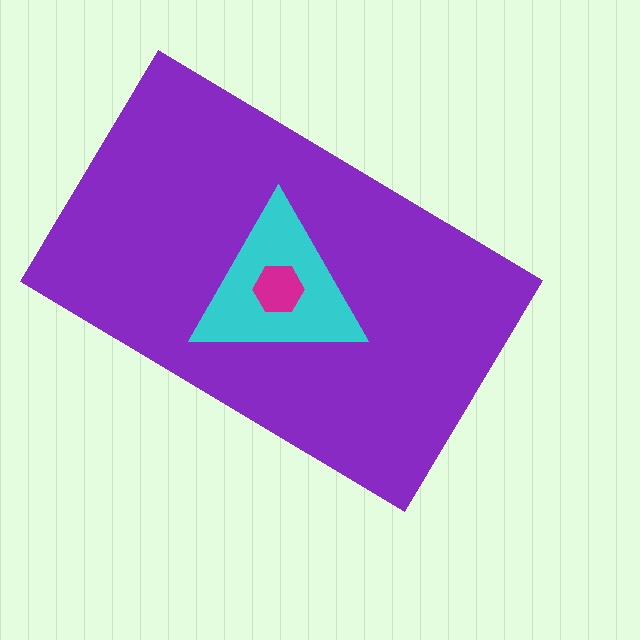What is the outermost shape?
The purple rectangle.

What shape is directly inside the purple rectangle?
The cyan triangle.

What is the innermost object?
The magenta hexagon.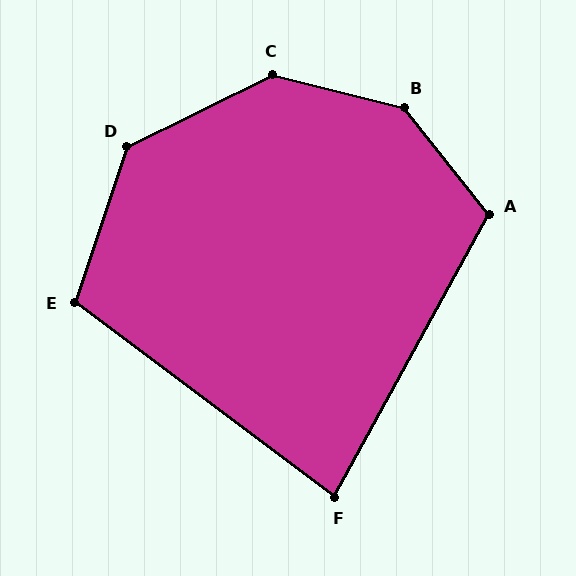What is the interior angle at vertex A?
Approximately 113 degrees (obtuse).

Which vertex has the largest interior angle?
B, at approximately 143 degrees.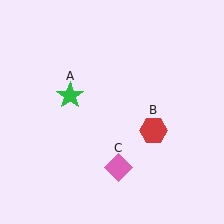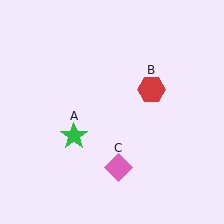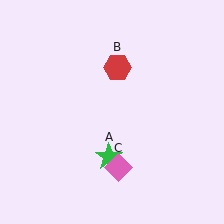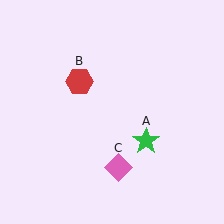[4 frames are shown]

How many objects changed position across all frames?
2 objects changed position: green star (object A), red hexagon (object B).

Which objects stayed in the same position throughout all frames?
Pink diamond (object C) remained stationary.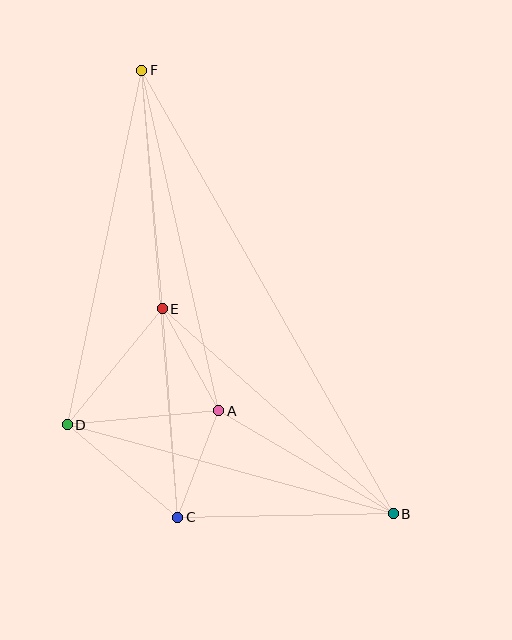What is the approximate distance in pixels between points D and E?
The distance between D and E is approximately 150 pixels.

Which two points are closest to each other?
Points A and C are closest to each other.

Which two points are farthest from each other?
Points B and F are farthest from each other.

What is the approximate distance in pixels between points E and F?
The distance between E and F is approximately 240 pixels.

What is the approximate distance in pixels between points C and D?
The distance between C and D is approximately 144 pixels.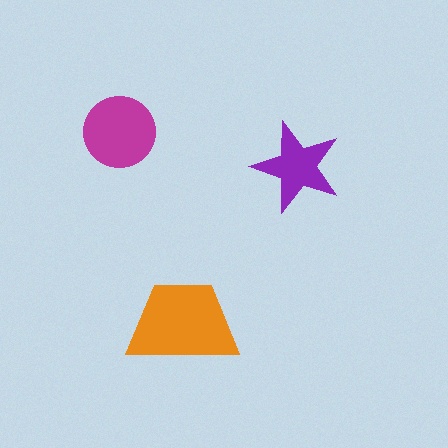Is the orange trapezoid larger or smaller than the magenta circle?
Larger.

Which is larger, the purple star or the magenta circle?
The magenta circle.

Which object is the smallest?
The purple star.